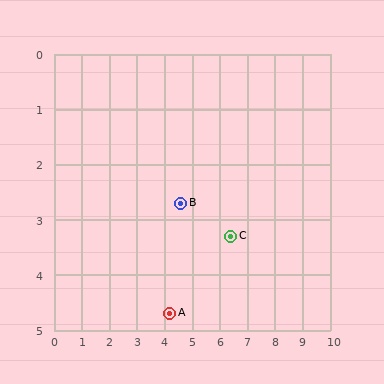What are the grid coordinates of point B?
Point B is at approximately (4.6, 2.7).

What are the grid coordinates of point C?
Point C is at approximately (6.4, 3.3).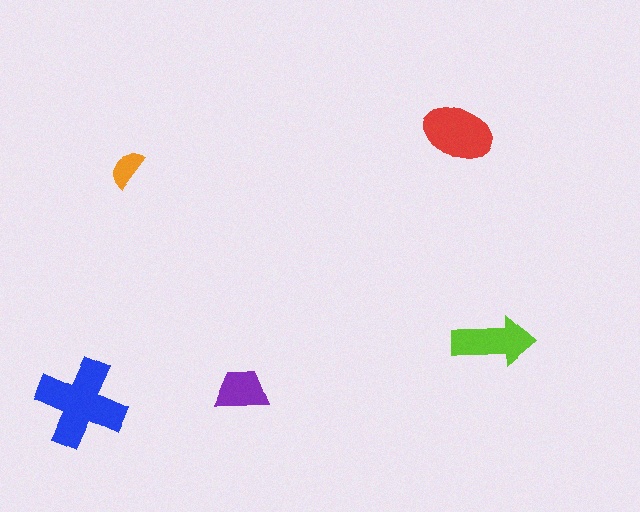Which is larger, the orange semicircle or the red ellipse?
The red ellipse.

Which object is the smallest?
The orange semicircle.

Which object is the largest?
The blue cross.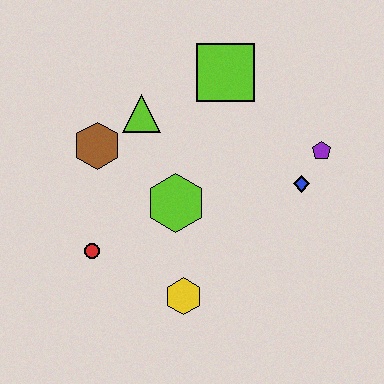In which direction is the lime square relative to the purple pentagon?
The lime square is to the left of the purple pentagon.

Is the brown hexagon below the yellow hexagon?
No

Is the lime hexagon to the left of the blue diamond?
Yes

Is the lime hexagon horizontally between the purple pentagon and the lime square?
No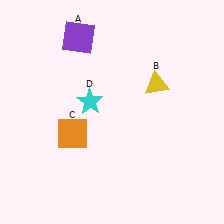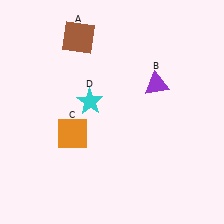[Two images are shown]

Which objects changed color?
A changed from purple to brown. B changed from yellow to purple.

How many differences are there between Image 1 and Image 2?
There are 2 differences between the two images.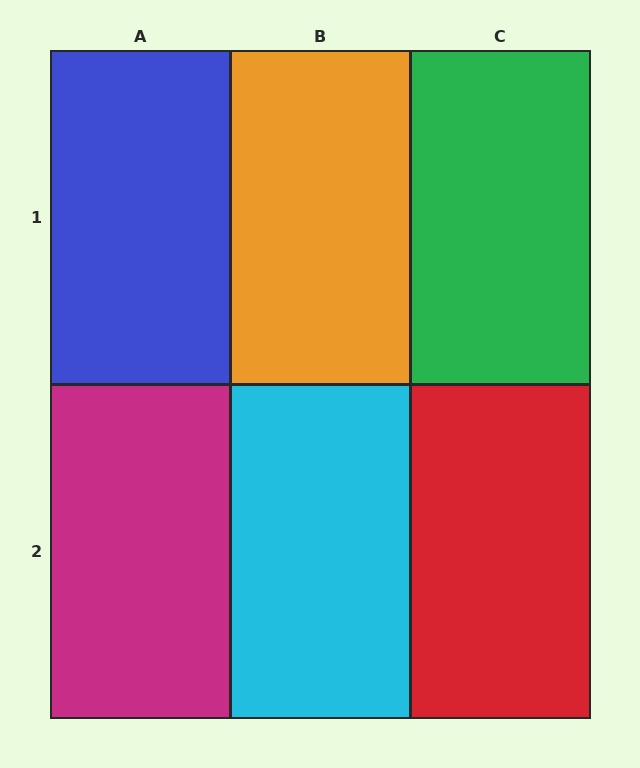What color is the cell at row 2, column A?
Magenta.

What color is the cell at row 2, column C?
Red.